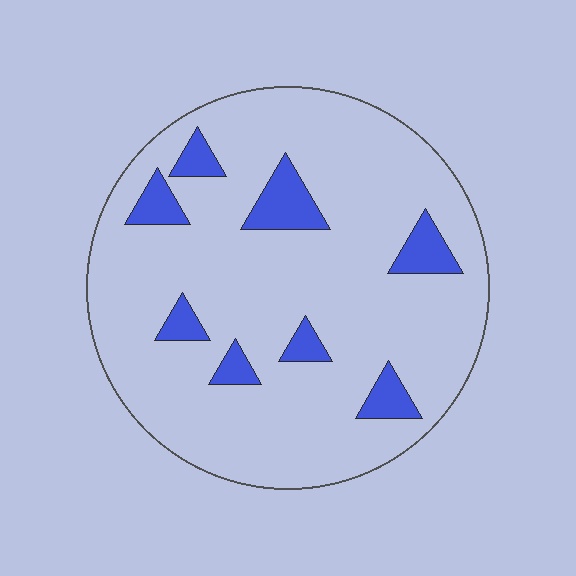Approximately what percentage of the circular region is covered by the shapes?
Approximately 10%.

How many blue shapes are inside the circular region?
8.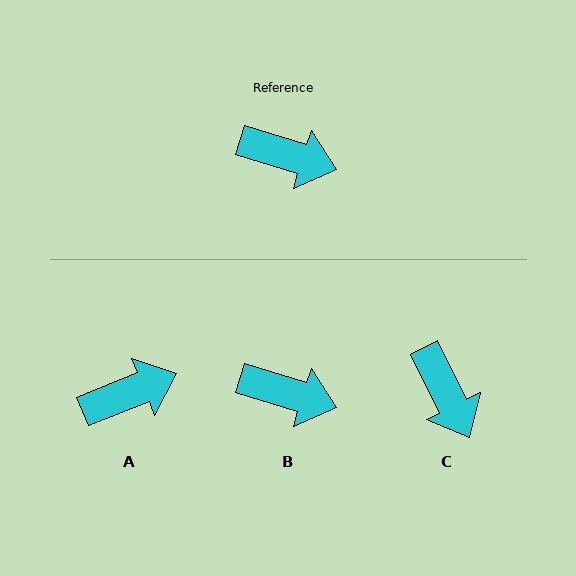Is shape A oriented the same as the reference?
No, it is off by about 39 degrees.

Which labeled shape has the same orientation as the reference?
B.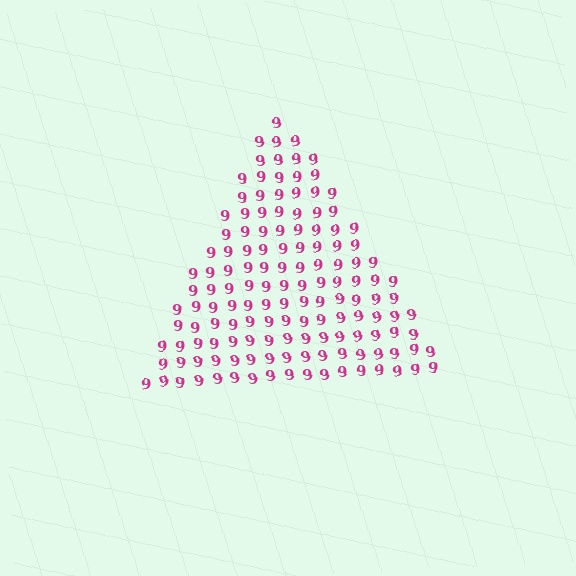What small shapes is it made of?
It is made of small digit 9's.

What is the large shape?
The large shape is a triangle.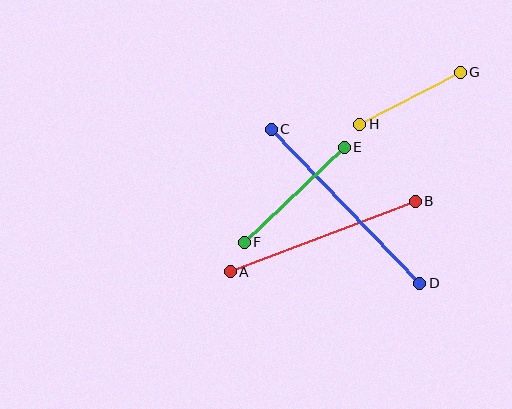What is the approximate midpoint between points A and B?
The midpoint is at approximately (323, 236) pixels.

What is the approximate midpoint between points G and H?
The midpoint is at approximately (410, 98) pixels.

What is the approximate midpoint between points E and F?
The midpoint is at approximately (294, 195) pixels.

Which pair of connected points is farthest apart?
Points C and D are farthest apart.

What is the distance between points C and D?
The distance is approximately 214 pixels.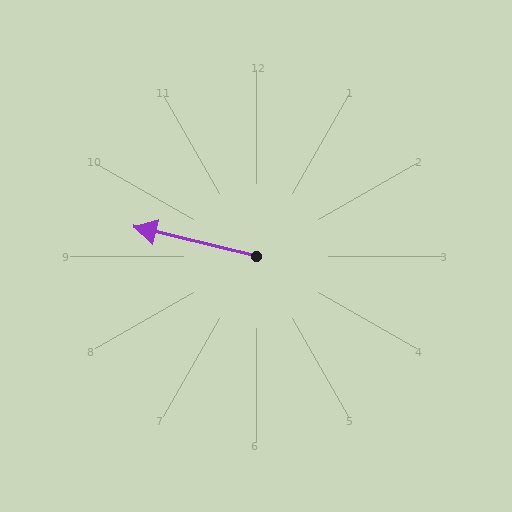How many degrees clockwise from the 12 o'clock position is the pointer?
Approximately 283 degrees.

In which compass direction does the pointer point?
West.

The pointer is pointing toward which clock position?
Roughly 9 o'clock.